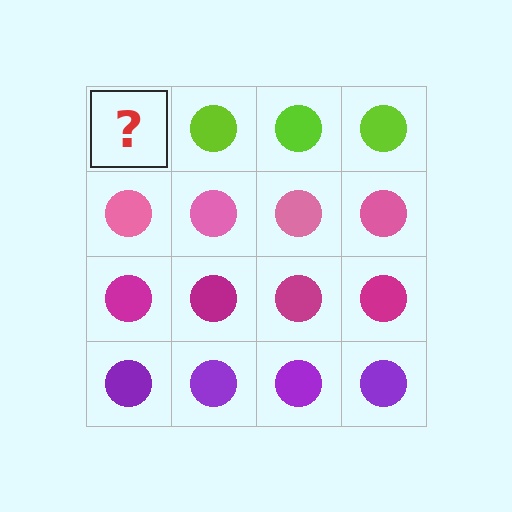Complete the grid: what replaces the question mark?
The question mark should be replaced with a lime circle.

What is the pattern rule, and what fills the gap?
The rule is that each row has a consistent color. The gap should be filled with a lime circle.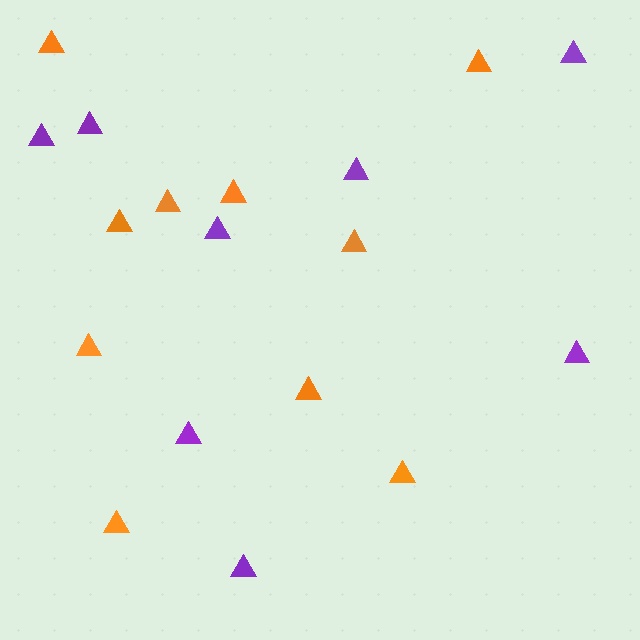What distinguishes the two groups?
There are 2 groups: one group of orange triangles (10) and one group of purple triangles (8).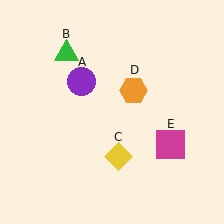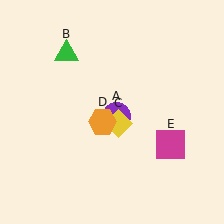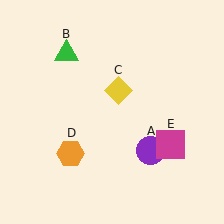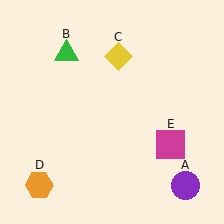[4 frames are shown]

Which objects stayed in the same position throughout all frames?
Green triangle (object B) and magenta square (object E) remained stationary.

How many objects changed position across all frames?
3 objects changed position: purple circle (object A), yellow diamond (object C), orange hexagon (object D).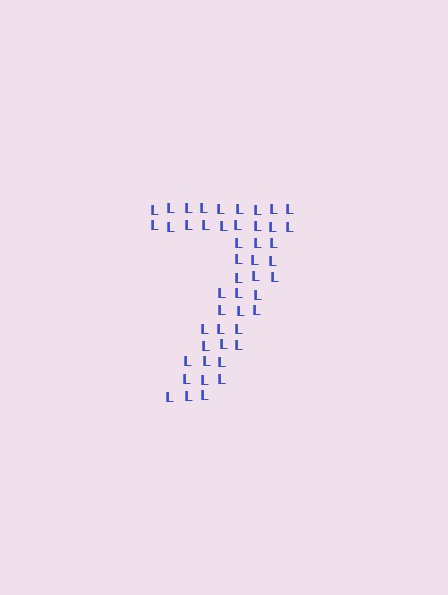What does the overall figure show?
The overall figure shows the digit 7.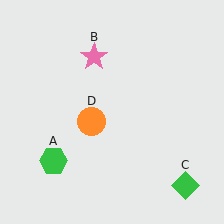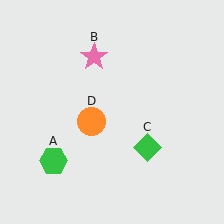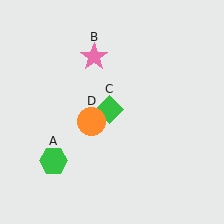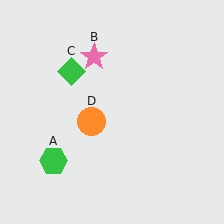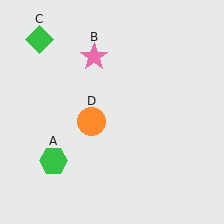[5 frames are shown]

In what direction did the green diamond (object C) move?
The green diamond (object C) moved up and to the left.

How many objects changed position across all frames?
1 object changed position: green diamond (object C).